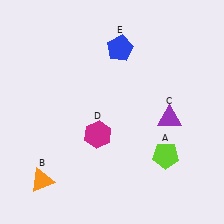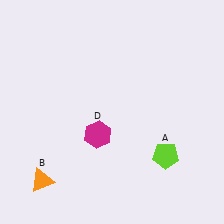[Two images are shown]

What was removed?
The blue pentagon (E), the purple triangle (C) were removed in Image 2.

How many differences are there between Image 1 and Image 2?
There are 2 differences between the two images.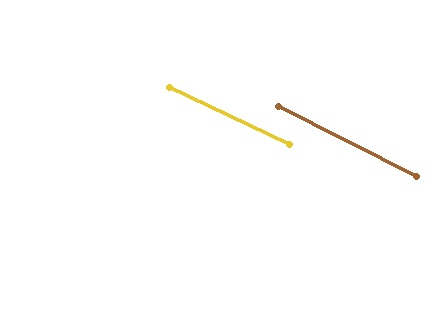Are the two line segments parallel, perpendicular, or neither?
Parallel — their directions differ by only 1.2°.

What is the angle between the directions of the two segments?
Approximately 1 degree.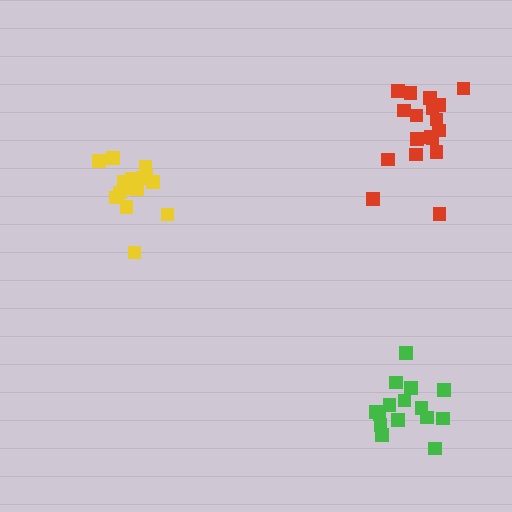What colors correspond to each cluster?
The clusters are colored: yellow, red, green.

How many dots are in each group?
Group 1: 16 dots, Group 2: 18 dots, Group 3: 15 dots (49 total).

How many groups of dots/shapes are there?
There are 3 groups.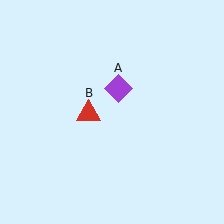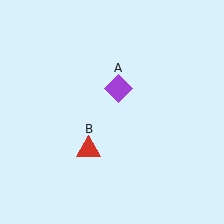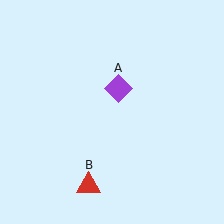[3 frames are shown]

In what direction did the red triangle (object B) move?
The red triangle (object B) moved down.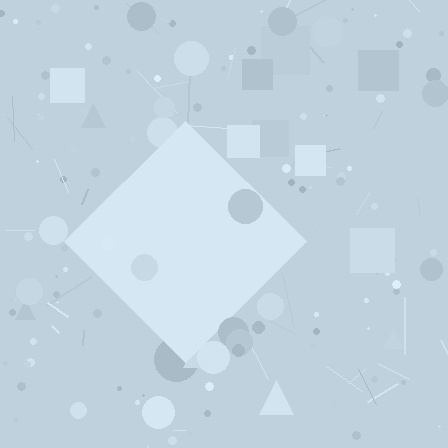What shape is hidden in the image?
A diamond is hidden in the image.